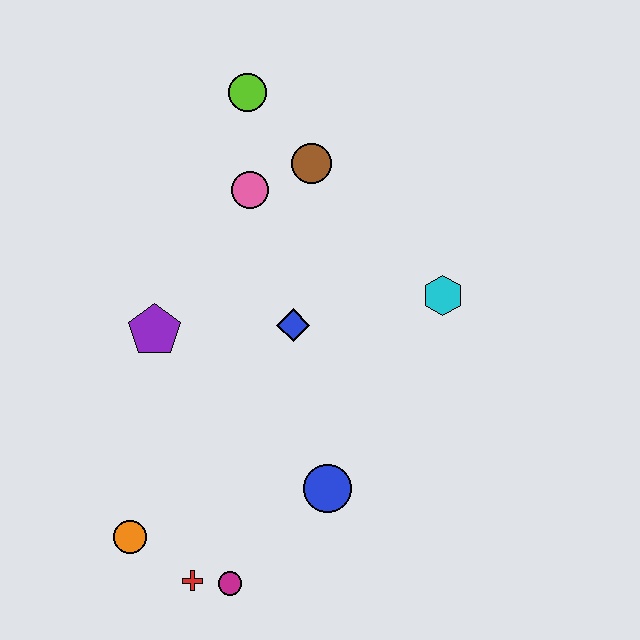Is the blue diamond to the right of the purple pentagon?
Yes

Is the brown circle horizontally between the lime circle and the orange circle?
No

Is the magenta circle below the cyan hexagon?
Yes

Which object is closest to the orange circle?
The red cross is closest to the orange circle.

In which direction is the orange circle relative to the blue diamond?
The orange circle is below the blue diamond.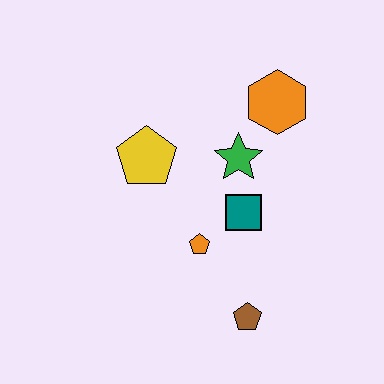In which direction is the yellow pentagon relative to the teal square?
The yellow pentagon is to the left of the teal square.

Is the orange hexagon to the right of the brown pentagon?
Yes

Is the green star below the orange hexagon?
Yes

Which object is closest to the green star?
The teal square is closest to the green star.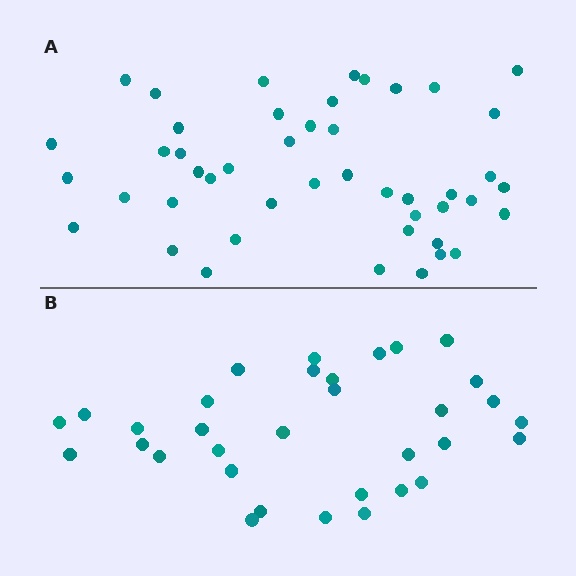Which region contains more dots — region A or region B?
Region A (the top region) has more dots.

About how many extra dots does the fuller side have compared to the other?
Region A has approximately 15 more dots than region B.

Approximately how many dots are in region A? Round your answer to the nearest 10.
About 50 dots. (The exact count is 46, which rounds to 50.)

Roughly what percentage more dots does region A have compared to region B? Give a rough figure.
About 40% more.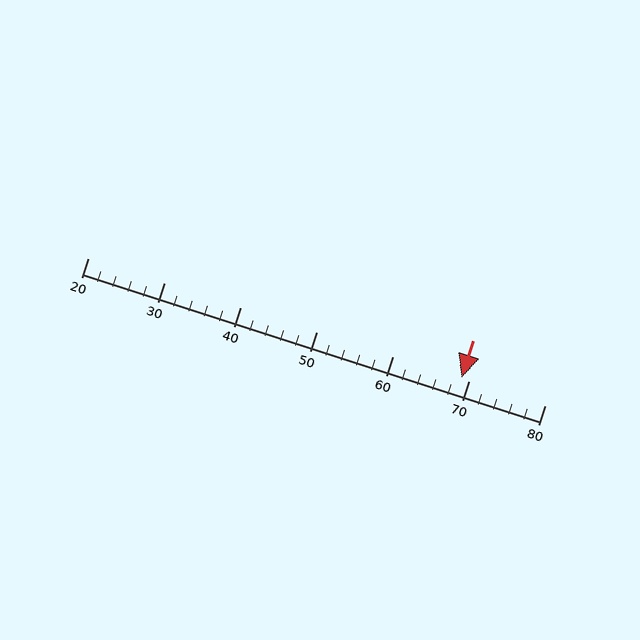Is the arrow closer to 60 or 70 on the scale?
The arrow is closer to 70.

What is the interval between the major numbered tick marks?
The major tick marks are spaced 10 units apart.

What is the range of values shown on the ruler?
The ruler shows values from 20 to 80.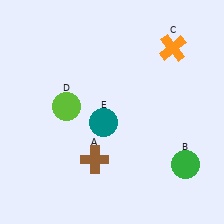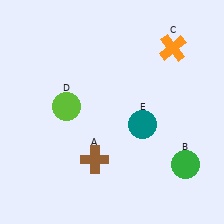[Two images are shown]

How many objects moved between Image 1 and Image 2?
1 object moved between the two images.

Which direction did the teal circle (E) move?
The teal circle (E) moved right.